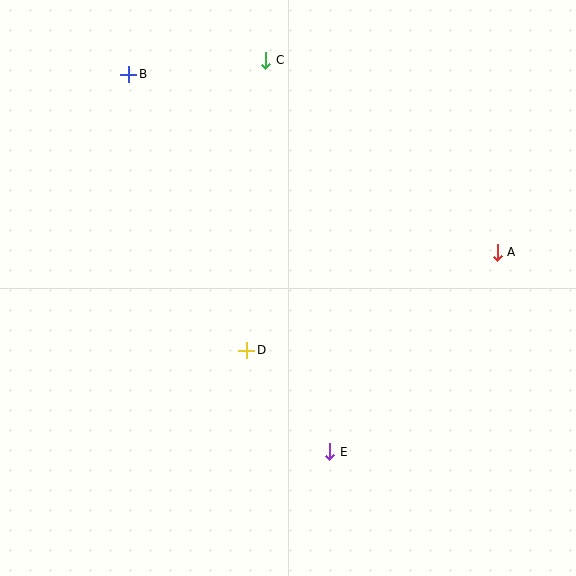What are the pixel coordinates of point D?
Point D is at (247, 350).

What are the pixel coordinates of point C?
Point C is at (266, 60).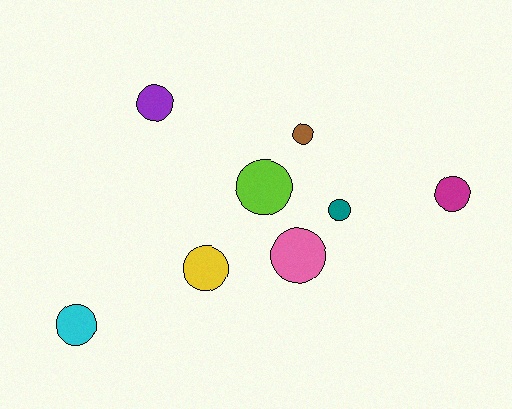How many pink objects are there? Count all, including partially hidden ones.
There is 1 pink object.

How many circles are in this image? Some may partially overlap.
There are 8 circles.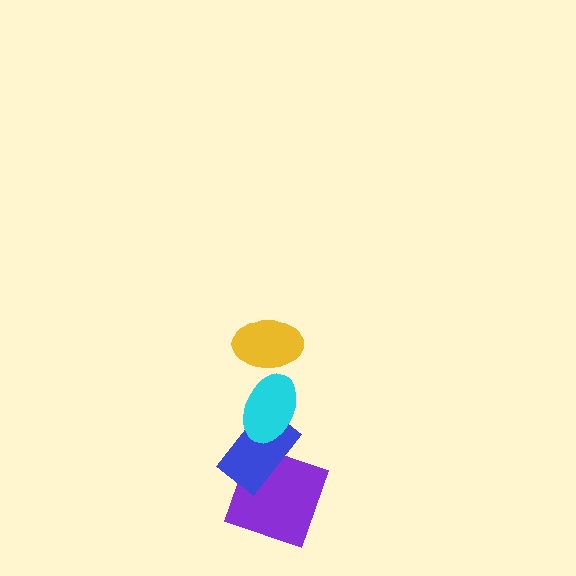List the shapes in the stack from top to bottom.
From top to bottom: the yellow ellipse, the cyan ellipse, the blue rectangle, the purple square.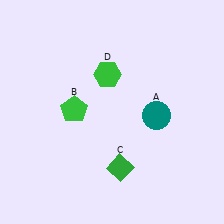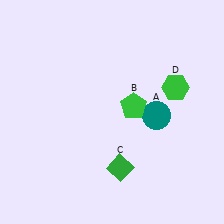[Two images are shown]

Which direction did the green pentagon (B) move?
The green pentagon (B) moved right.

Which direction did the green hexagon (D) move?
The green hexagon (D) moved right.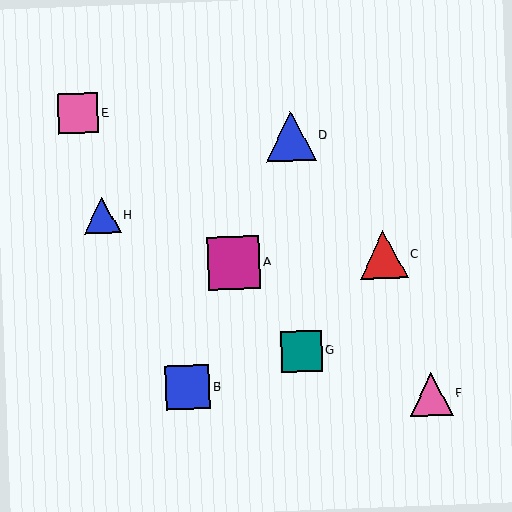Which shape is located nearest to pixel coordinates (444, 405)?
The pink triangle (labeled F) at (431, 394) is nearest to that location.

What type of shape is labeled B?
Shape B is a blue square.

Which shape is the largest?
The magenta square (labeled A) is the largest.